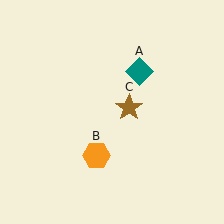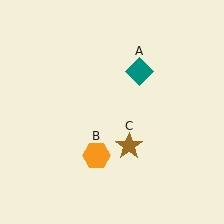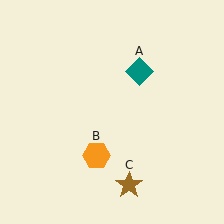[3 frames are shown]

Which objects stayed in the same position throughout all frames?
Teal diamond (object A) and orange hexagon (object B) remained stationary.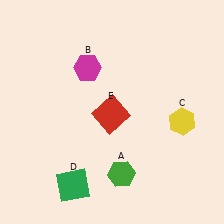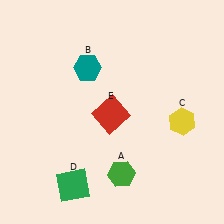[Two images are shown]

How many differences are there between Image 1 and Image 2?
There is 1 difference between the two images.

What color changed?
The hexagon (B) changed from magenta in Image 1 to teal in Image 2.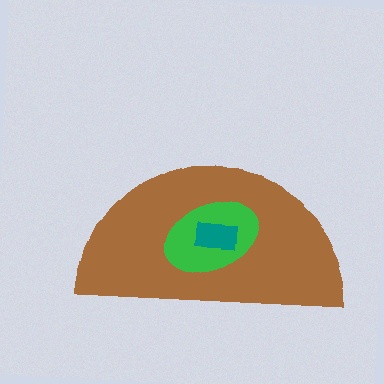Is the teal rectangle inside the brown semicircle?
Yes.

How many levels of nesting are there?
3.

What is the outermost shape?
The brown semicircle.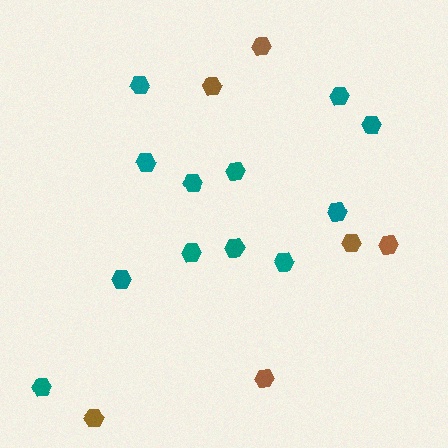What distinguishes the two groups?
There are 2 groups: one group of teal hexagons (12) and one group of brown hexagons (6).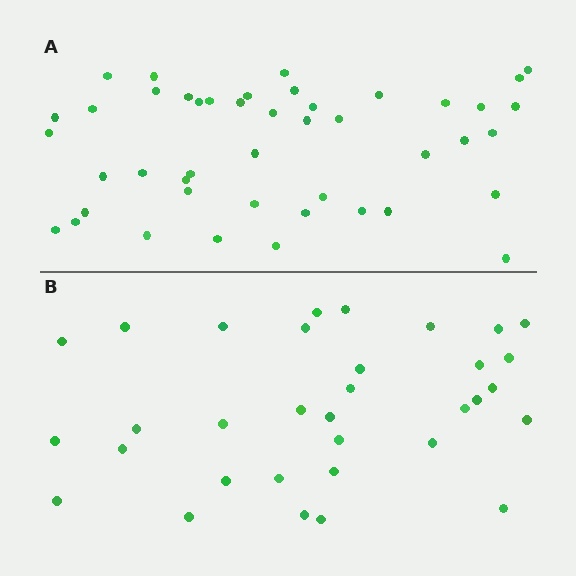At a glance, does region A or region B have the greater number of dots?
Region A (the top region) has more dots.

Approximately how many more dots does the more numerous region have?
Region A has roughly 12 or so more dots than region B.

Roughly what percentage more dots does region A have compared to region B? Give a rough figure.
About 35% more.